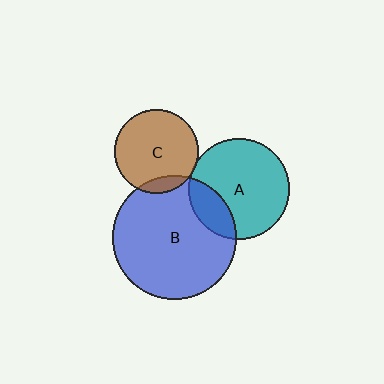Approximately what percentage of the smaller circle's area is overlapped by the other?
Approximately 5%.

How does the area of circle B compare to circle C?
Approximately 2.2 times.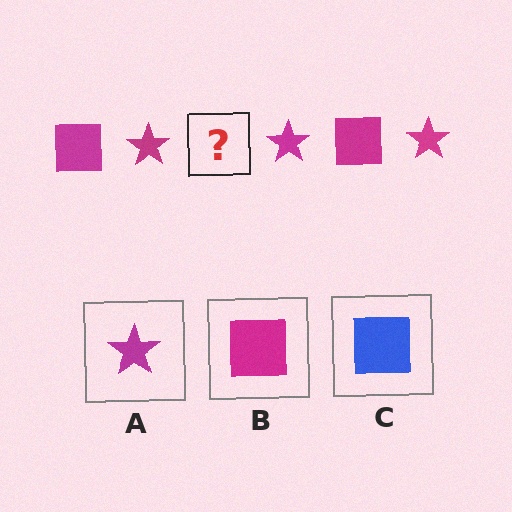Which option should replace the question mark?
Option B.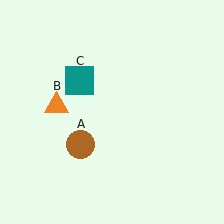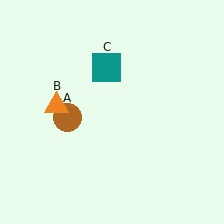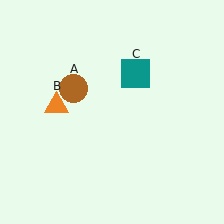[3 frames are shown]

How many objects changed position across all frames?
2 objects changed position: brown circle (object A), teal square (object C).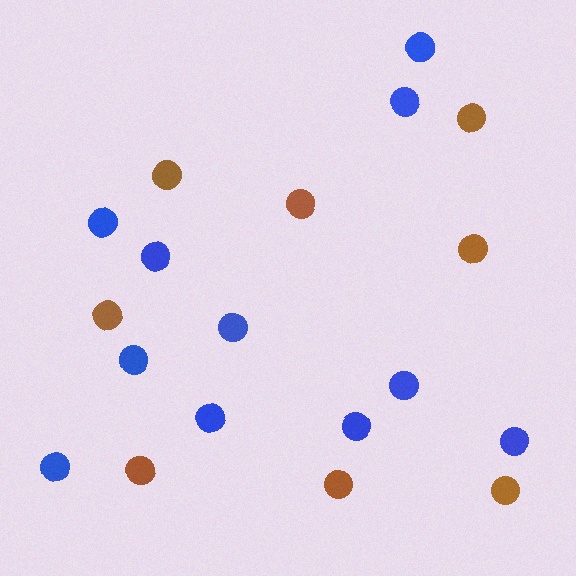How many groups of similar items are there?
There are 2 groups: one group of blue circles (11) and one group of brown circles (8).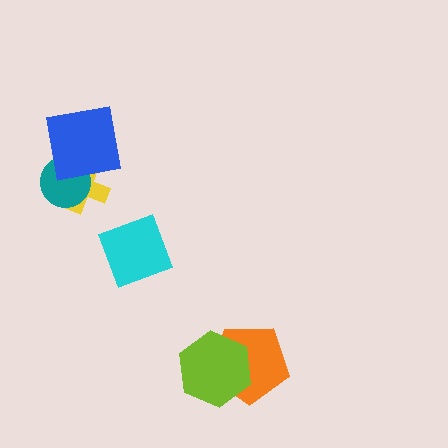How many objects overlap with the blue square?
2 objects overlap with the blue square.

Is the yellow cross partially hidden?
Yes, it is partially covered by another shape.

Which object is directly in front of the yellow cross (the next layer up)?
The teal circle is directly in front of the yellow cross.